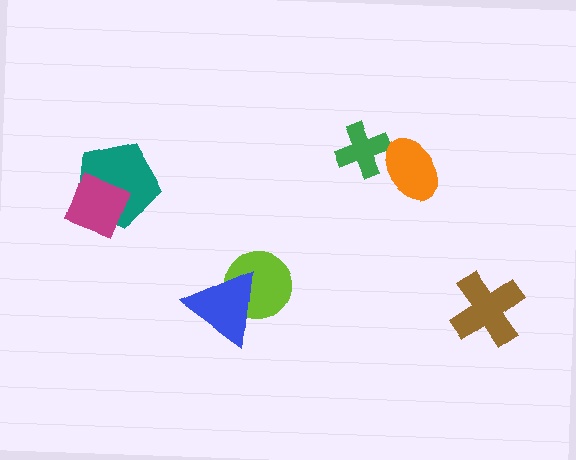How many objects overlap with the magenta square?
1 object overlaps with the magenta square.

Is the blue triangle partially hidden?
No, no other shape covers it.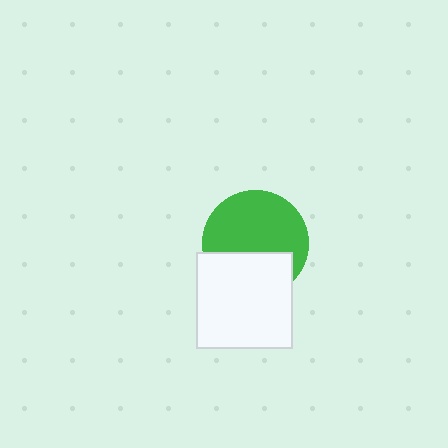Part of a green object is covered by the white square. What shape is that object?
It is a circle.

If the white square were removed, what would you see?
You would see the complete green circle.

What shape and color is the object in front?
The object in front is a white square.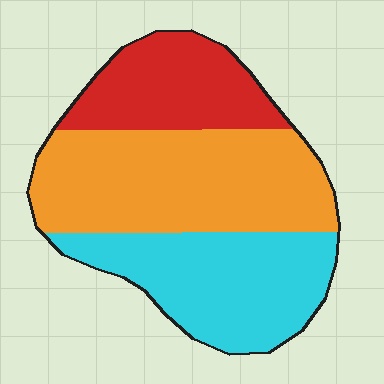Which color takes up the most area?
Orange, at roughly 45%.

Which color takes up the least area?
Red, at roughly 25%.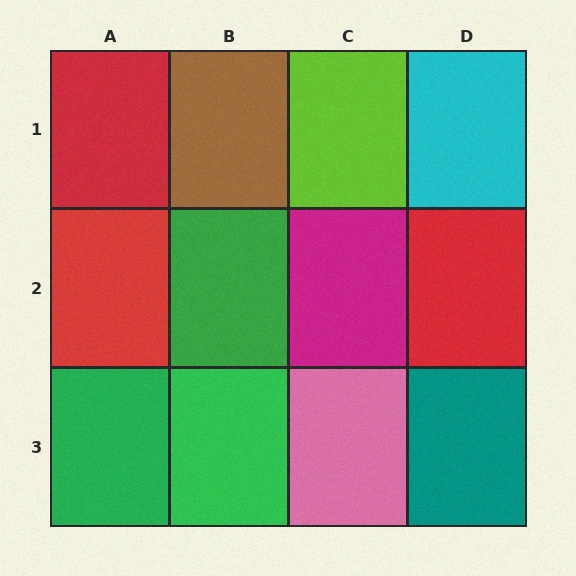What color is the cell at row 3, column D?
Teal.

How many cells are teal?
1 cell is teal.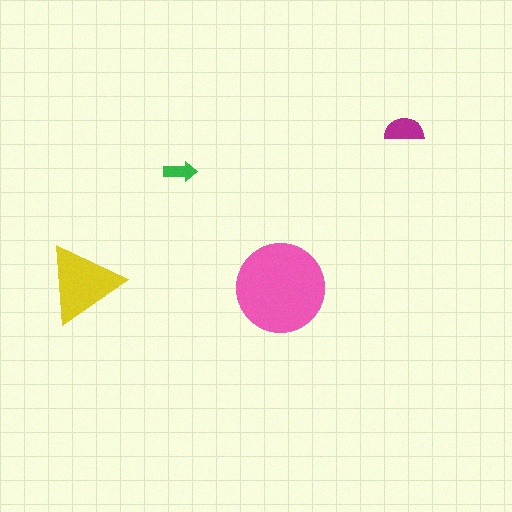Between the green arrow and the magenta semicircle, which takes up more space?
The magenta semicircle.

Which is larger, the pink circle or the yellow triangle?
The pink circle.